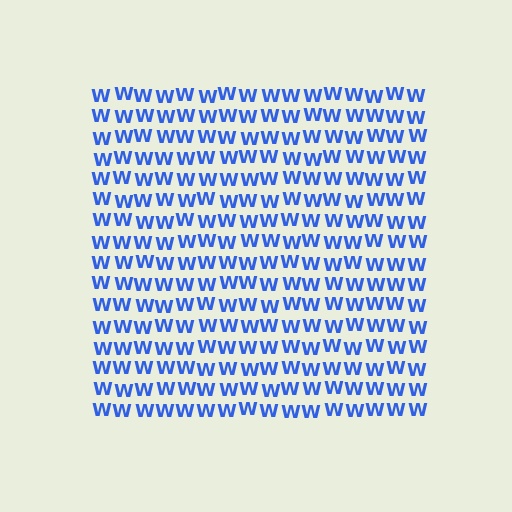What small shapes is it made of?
It is made of small letter W's.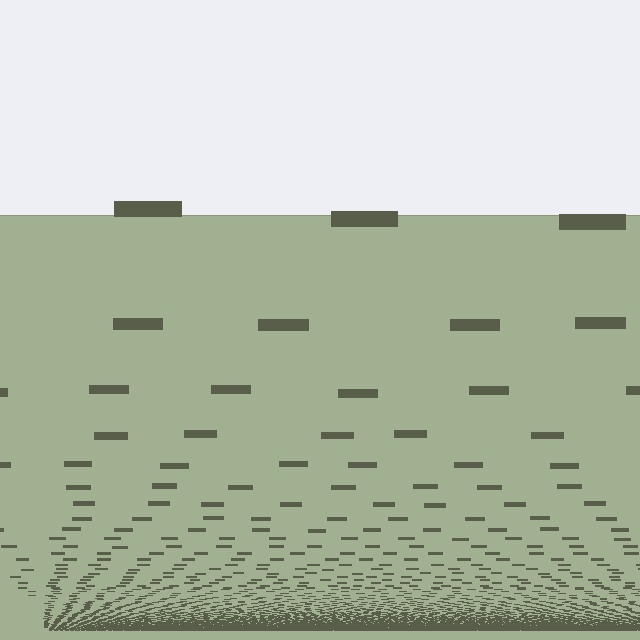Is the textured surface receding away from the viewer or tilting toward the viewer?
The surface appears to tilt toward the viewer. Texture elements get larger and sparser toward the top.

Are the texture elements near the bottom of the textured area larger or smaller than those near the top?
Smaller. The gradient is inverted — elements near the bottom are smaller and denser.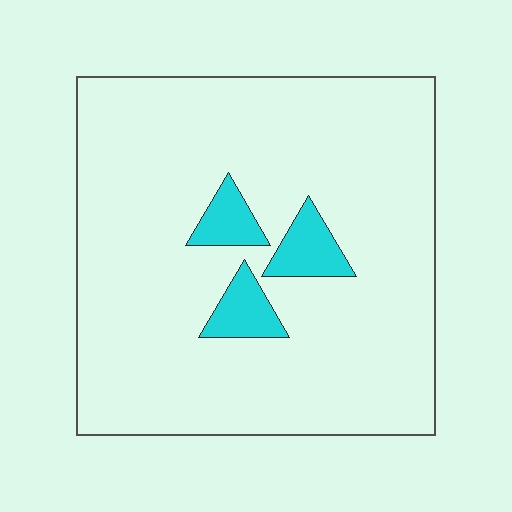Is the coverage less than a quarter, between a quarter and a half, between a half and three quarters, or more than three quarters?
Less than a quarter.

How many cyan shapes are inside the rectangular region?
3.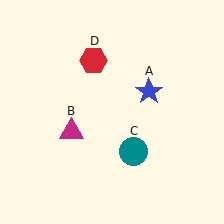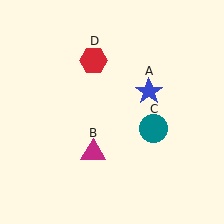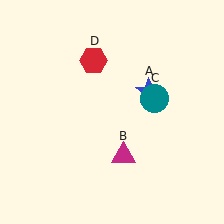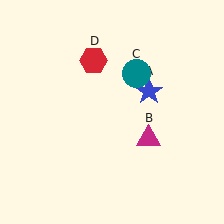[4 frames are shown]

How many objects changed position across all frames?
2 objects changed position: magenta triangle (object B), teal circle (object C).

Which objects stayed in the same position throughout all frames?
Blue star (object A) and red hexagon (object D) remained stationary.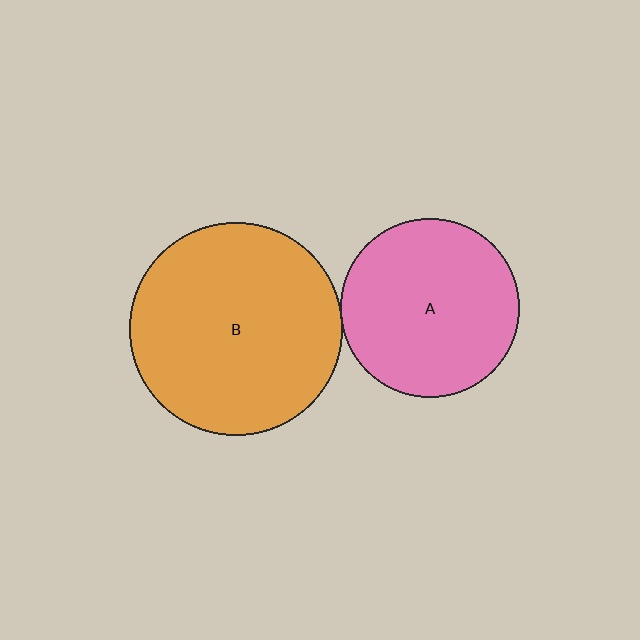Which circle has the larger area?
Circle B (orange).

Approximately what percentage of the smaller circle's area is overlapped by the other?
Approximately 5%.